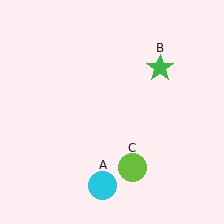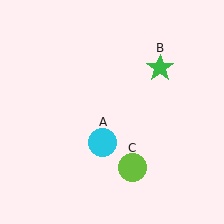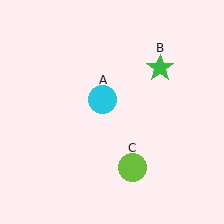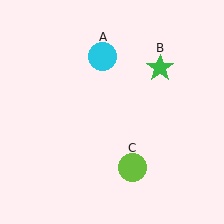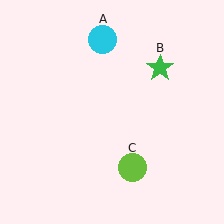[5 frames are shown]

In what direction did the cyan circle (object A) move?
The cyan circle (object A) moved up.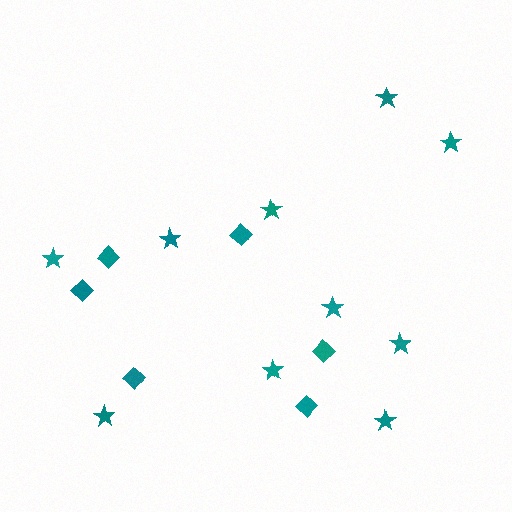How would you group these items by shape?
There are 2 groups: one group of diamonds (6) and one group of stars (10).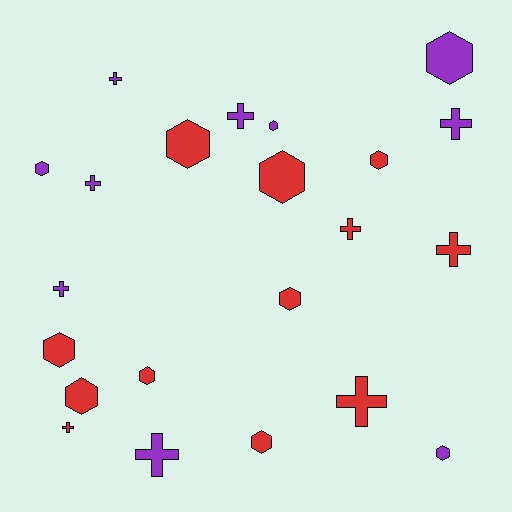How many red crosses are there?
There are 4 red crosses.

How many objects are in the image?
There are 22 objects.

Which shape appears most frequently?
Hexagon, with 12 objects.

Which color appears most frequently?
Red, with 12 objects.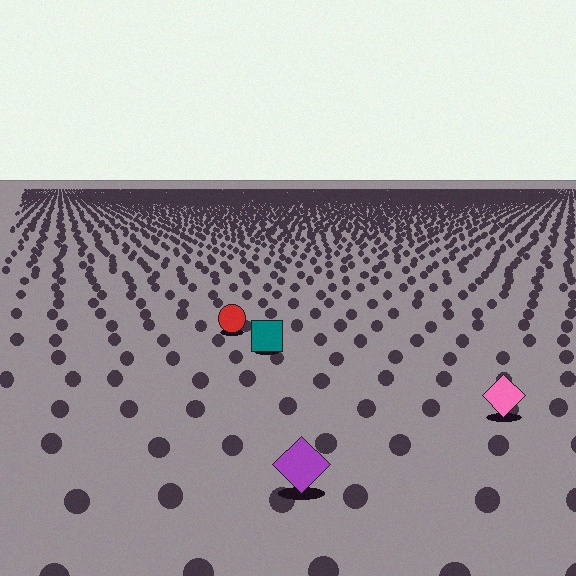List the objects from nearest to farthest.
From nearest to farthest: the purple diamond, the pink diamond, the teal square, the red circle.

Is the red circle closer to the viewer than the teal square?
No. The teal square is closer — you can tell from the texture gradient: the ground texture is coarser near it.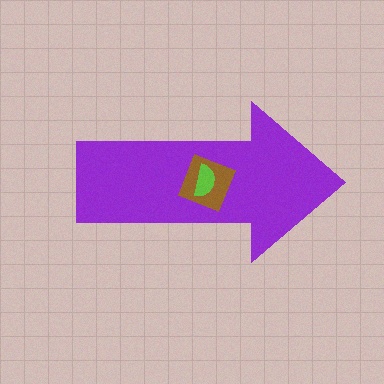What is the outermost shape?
The purple arrow.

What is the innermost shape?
The lime semicircle.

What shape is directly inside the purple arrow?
The brown square.